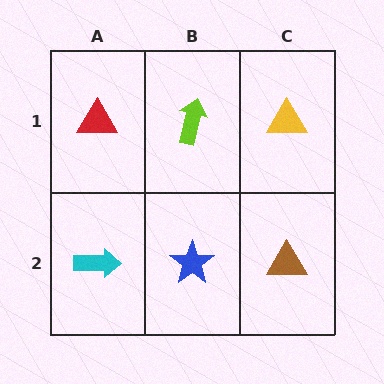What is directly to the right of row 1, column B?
A yellow triangle.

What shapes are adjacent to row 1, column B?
A blue star (row 2, column B), a red triangle (row 1, column A), a yellow triangle (row 1, column C).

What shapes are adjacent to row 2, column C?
A yellow triangle (row 1, column C), a blue star (row 2, column B).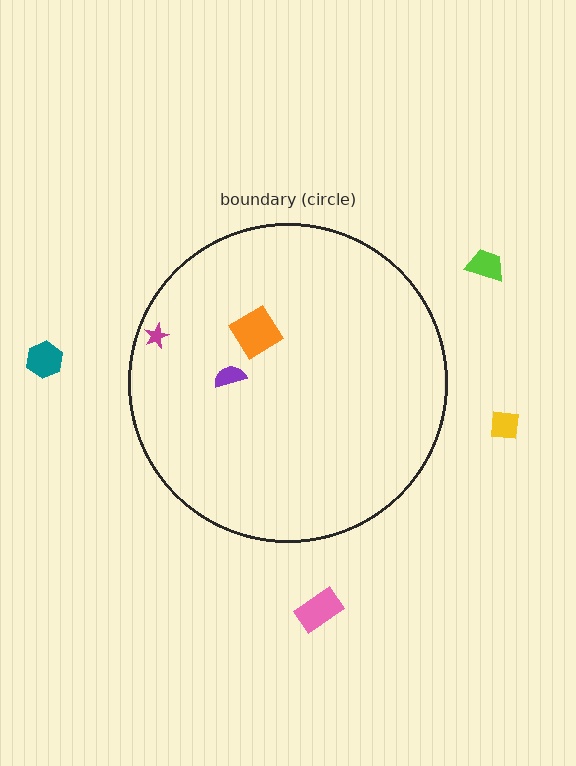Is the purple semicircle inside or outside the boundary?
Inside.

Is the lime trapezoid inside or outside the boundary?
Outside.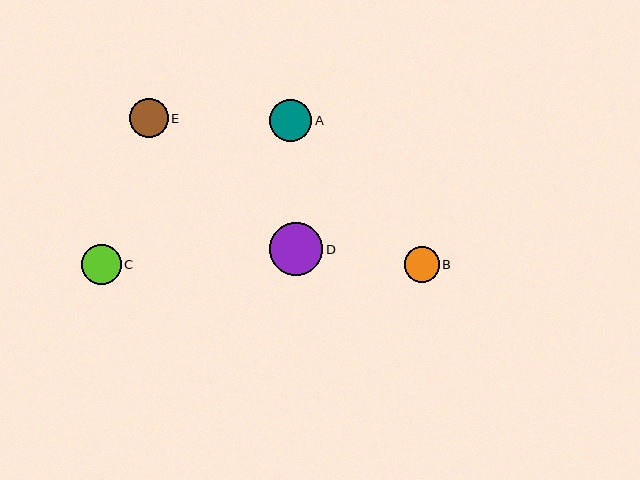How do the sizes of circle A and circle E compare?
Circle A and circle E are approximately the same size.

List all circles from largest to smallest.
From largest to smallest: D, A, C, E, B.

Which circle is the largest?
Circle D is the largest with a size of approximately 53 pixels.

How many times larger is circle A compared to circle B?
Circle A is approximately 1.2 times the size of circle B.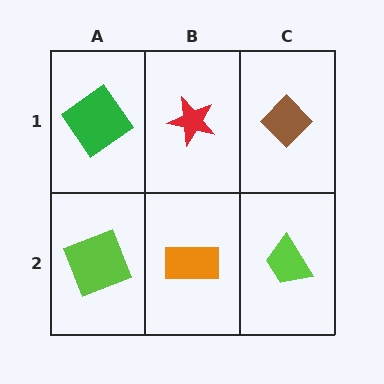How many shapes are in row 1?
3 shapes.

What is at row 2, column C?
A lime trapezoid.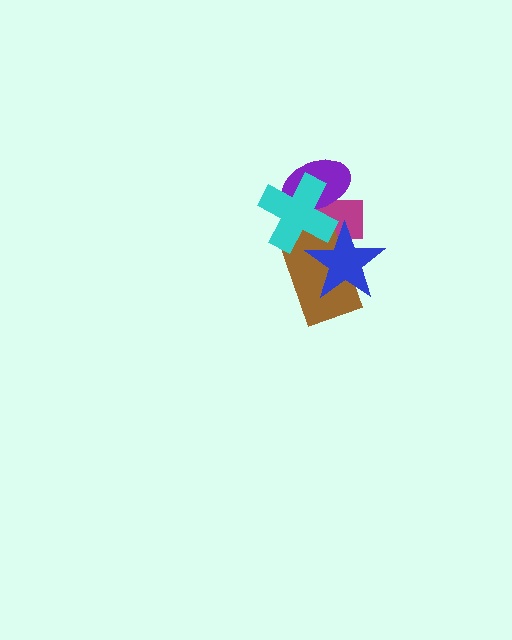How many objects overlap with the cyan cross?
4 objects overlap with the cyan cross.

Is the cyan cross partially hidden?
Yes, it is partially covered by another shape.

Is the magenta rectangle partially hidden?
Yes, it is partially covered by another shape.